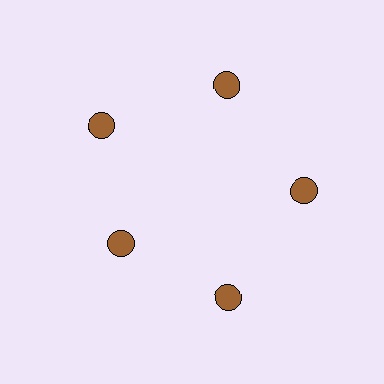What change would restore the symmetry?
The symmetry would be restored by moving it outward, back onto the ring so that all 5 circles sit at equal angles and equal distance from the center.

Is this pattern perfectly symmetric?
No. The 5 brown circles are arranged in a ring, but one element near the 8 o'clock position is pulled inward toward the center, breaking the 5-fold rotational symmetry.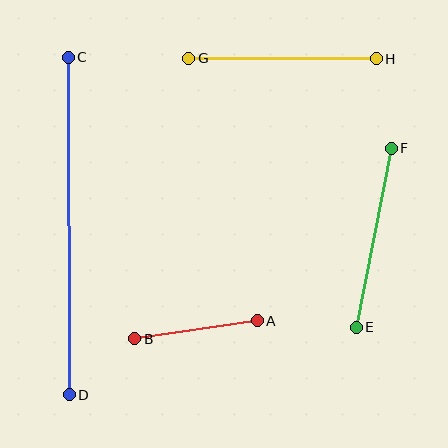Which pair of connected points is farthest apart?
Points C and D are farthest apart.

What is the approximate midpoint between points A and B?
The midpoint is at approximately (196, 330) pixels.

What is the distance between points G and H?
The distance is approximately 188 pixels.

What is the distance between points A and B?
The distance is approximately 124 pixels.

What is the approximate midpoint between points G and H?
The midpoint is at approximately (282, 59) pixels.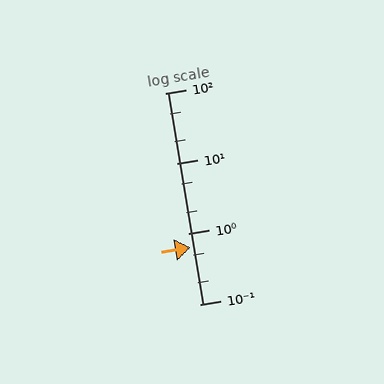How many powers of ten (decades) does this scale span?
The scale spans 3 decades, from 0.1 to 100.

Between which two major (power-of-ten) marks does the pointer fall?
The pointer is between 0.1 and 1.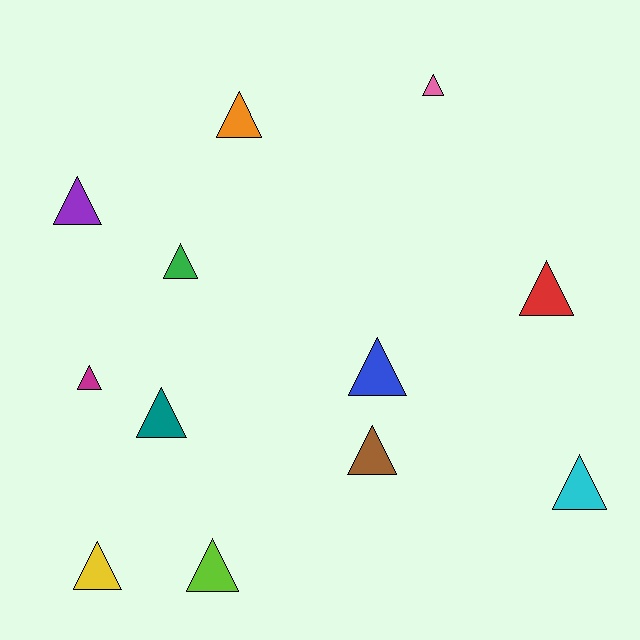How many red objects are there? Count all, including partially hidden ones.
There is 1 red object.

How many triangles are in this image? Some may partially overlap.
There are 12 triangles.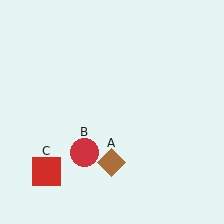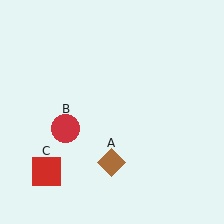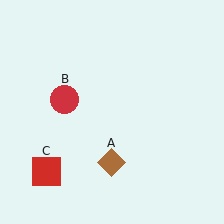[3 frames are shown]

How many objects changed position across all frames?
1 object changed position: red circle (object B).